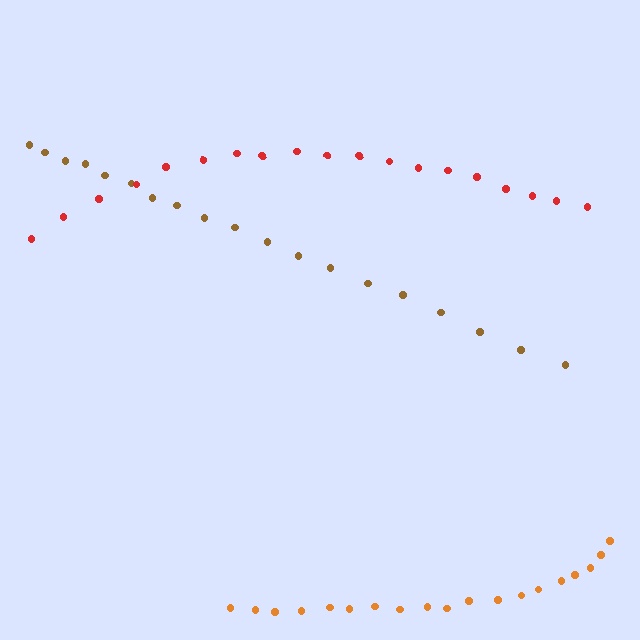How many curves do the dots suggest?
There are 3 distinct paths.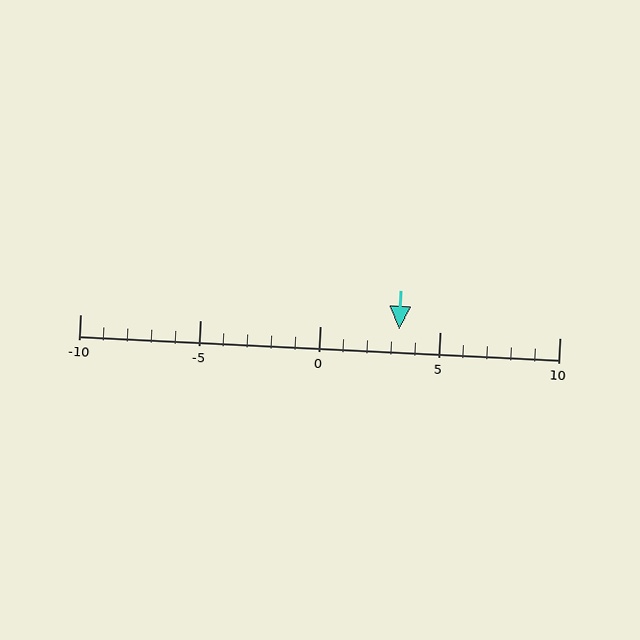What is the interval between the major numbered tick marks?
The major tick marks are spaced 5 units apart.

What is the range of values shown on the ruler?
The ruler shows values from -10 to 10.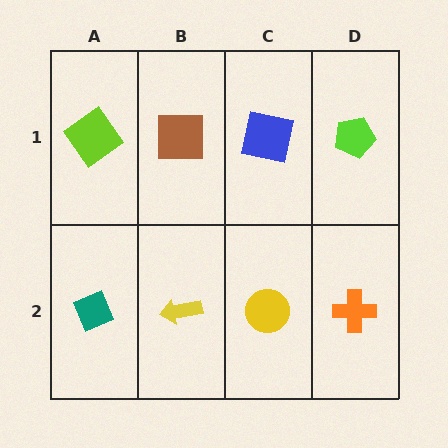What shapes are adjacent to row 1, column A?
A teal diamond (row 2, column A), a brown square (row 1, column B).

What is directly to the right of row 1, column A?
A brown square.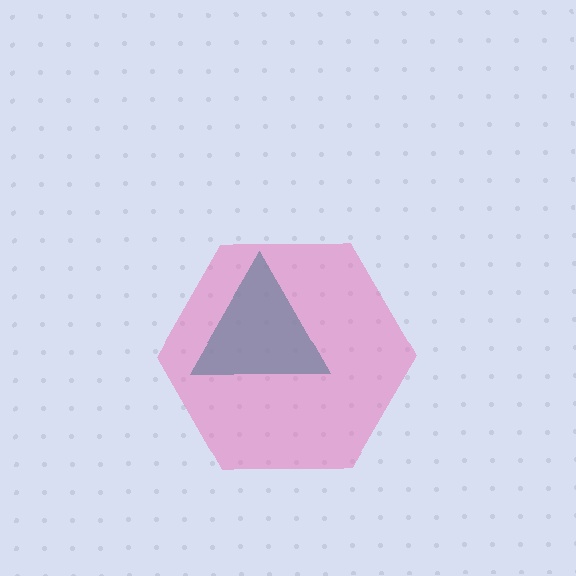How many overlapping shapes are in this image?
There are 2 overlapping shapes in the image.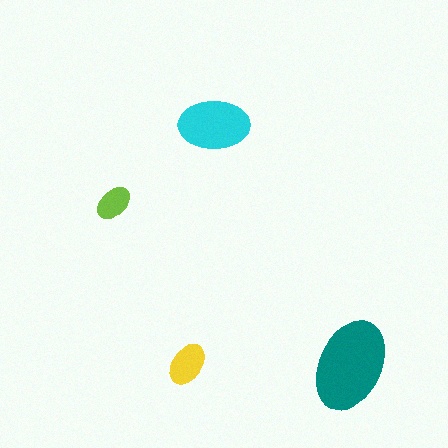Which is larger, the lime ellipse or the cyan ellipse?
The cyan one.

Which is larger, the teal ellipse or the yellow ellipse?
The teal one.